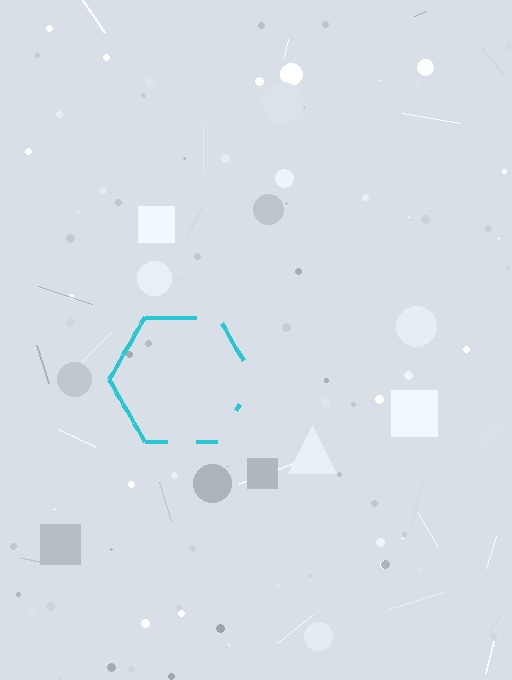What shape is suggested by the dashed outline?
The dashed outline suggests a hexagon.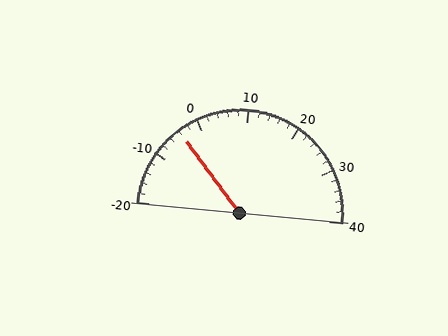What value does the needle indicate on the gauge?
The needle indicates approximately -4.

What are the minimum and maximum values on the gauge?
The gauge ranges from -20 to 40.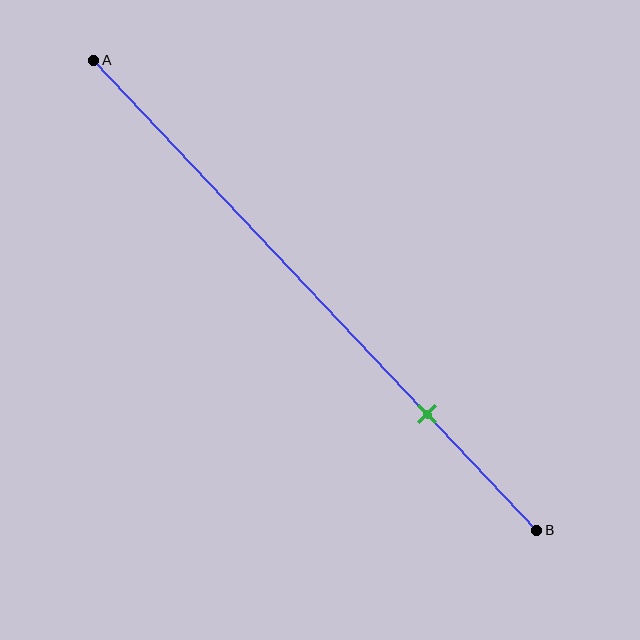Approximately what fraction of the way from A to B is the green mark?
The green mark is approximately 75% of the way from A to B.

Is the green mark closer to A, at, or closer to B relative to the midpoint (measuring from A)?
The green mark is closer to point B than the midpoint of segment AB.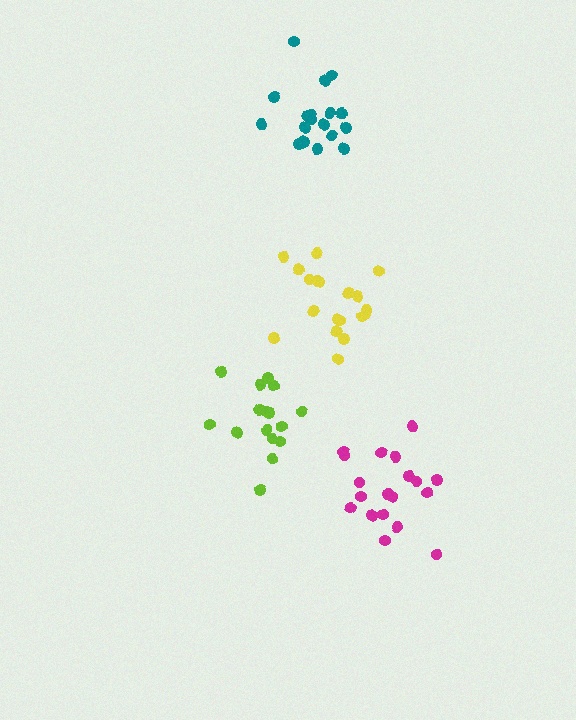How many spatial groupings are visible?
There are 4 spatial groupings.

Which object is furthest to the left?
The lime cluster is leftmost.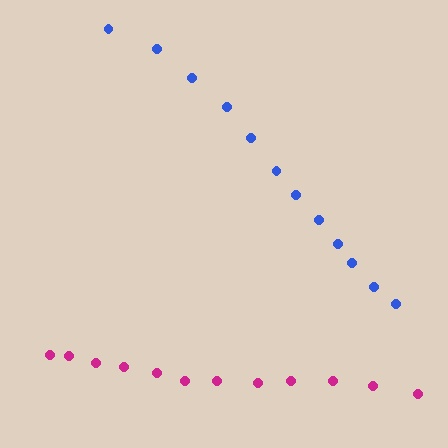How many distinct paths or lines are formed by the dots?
There are 2 distinct paths.